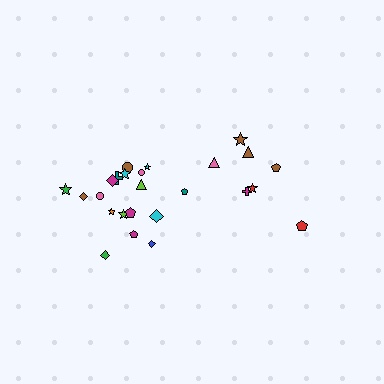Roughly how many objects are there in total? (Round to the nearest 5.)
Roughly 25 objects in total.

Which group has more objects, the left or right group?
The left group.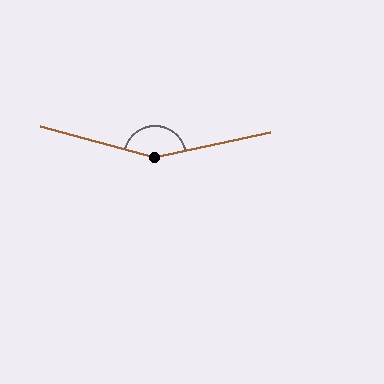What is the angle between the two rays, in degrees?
Approximately 153 degrees.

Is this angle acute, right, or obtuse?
It is obtuse.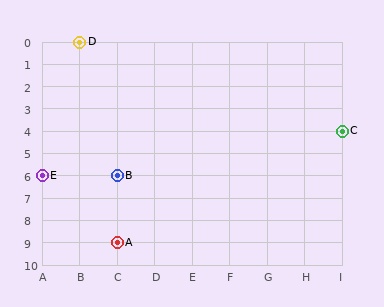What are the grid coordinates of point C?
Point C is at grid coordinates (I, 4).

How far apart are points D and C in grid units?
Points D and C are 7 columns and 4 rows apart (about 8.1 grid units diagonally).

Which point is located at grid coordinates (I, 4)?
Point C is at (I, 4).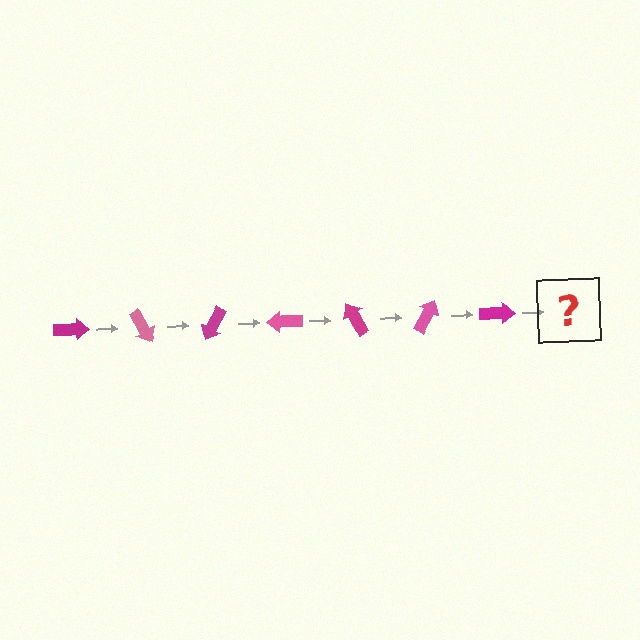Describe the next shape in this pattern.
It should be a pink arrow, rotated 420 degrees from the start.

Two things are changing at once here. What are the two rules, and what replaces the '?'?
The two rules are that it rotates 60 degrees each step and the color cycles through magenta and pink. The '?' should be a pink arrow, rotated 420 degrees from the start.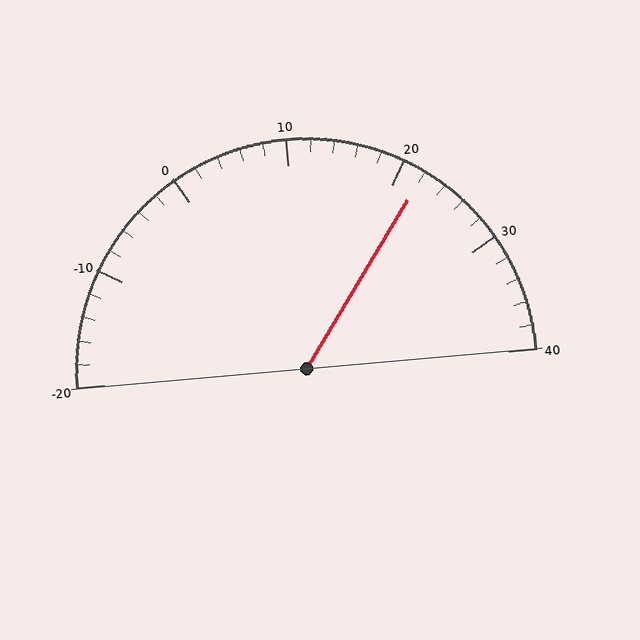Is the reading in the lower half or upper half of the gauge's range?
The reading is in the upper half of the range (-20 to 40).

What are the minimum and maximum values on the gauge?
The gauge ranges from -20 to 40.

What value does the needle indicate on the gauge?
The needle indicates approximately 22.